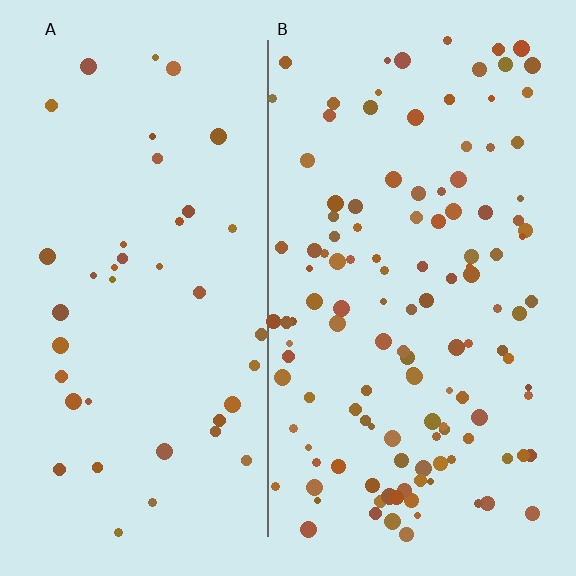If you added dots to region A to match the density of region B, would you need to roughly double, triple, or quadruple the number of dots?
Approximately triple.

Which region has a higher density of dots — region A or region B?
B (the right).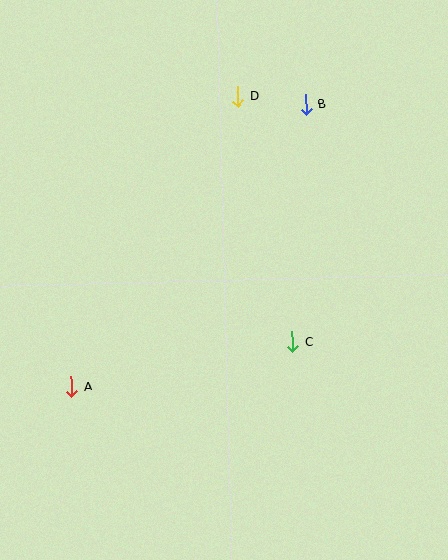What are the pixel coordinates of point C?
Point C is at (292, 342).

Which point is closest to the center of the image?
Point C at (292, 342) is closest to the center.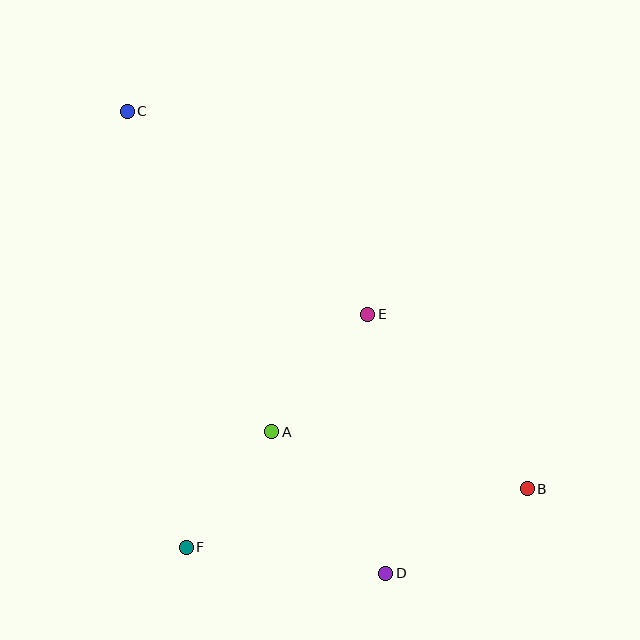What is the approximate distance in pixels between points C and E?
The distance between C and E is approximately 315 pixels.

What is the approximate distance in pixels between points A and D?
The distance between A and D is approximately 182 pixels.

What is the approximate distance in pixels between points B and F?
The distance between B and F is approximately 346 pixels.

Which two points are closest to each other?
Points A and F are closest to each other.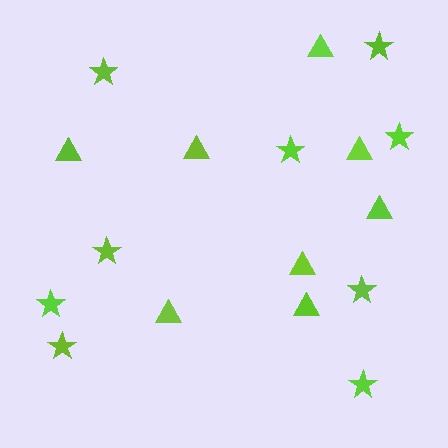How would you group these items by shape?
There are 2 groups: one group of triangles (8) and one group of stars (9).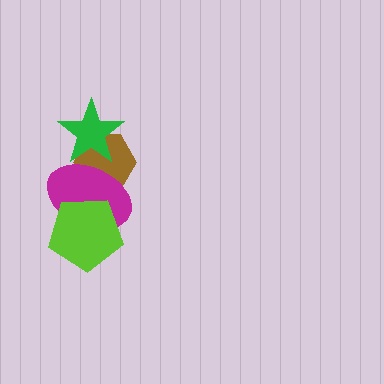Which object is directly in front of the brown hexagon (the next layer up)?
The green star is directly in front of the brown hexagon.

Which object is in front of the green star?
The magenta ellipse is in front of the green star.